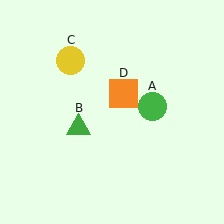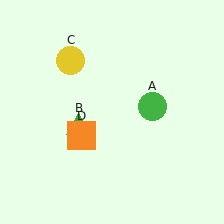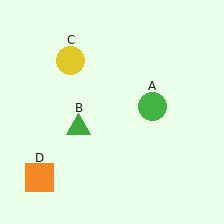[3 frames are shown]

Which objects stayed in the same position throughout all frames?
Green circle (object A) and green triangle (object B) and yellow circle (object C) remained stationary.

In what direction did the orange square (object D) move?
The orange square (object D) moved down and to the left.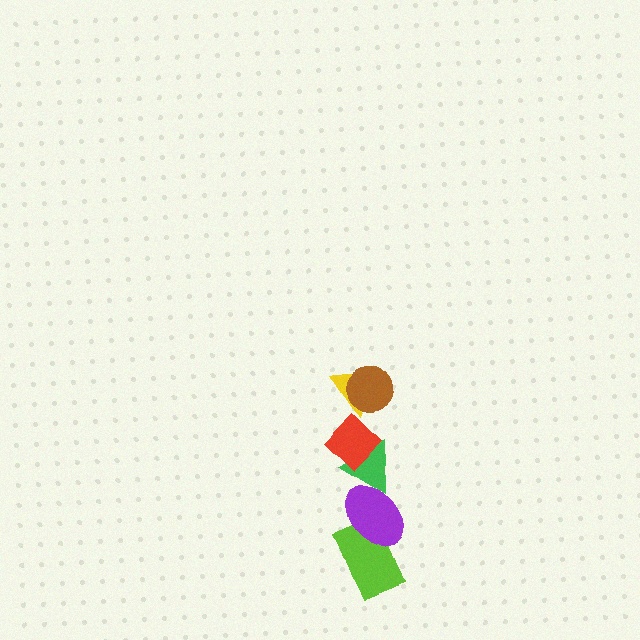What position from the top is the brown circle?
The brown circle is 1st from the top.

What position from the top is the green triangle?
The green triangle is 4th from the top.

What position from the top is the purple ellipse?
The purple ellipse is 5th from the top.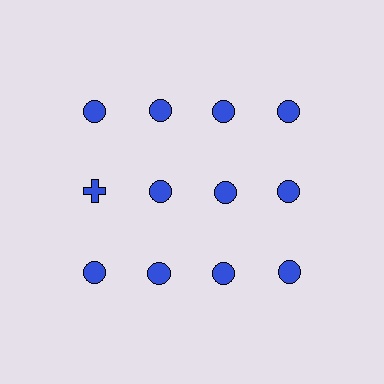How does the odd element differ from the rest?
It has a different shape: cross instead of circle.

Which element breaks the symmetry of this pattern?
The blue cross in the second row, leftmost column breaks the symmetry. All other shapes are blue circles.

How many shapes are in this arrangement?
There are 12 shapes arranged in a grid pattern.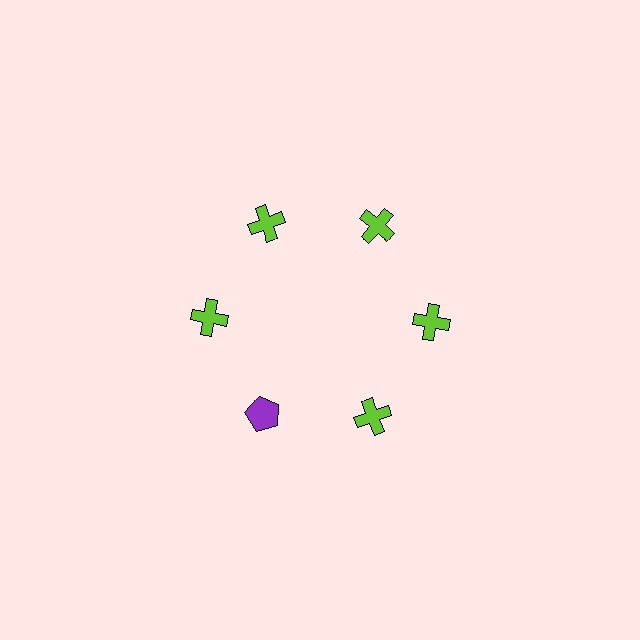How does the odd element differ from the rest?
It differs in both color (purple instead of lime) and shape (pentagon instead of cross).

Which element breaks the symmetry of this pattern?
The purple pentagon at roughly the 7 o'clock position breaks the symmetry. All other shapes are lime crosses.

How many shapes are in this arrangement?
There are 6 shapes arranged in a ring pattern.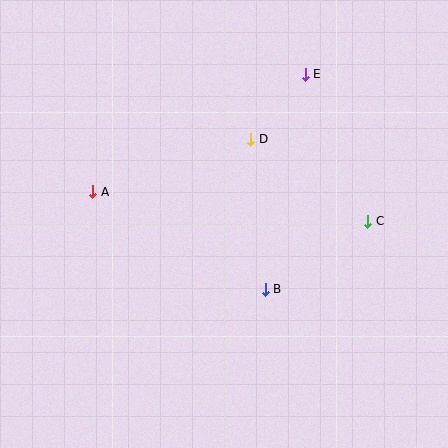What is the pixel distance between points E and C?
The distance between E and C is 160 pixels.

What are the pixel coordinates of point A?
Point A is at (92, 192).